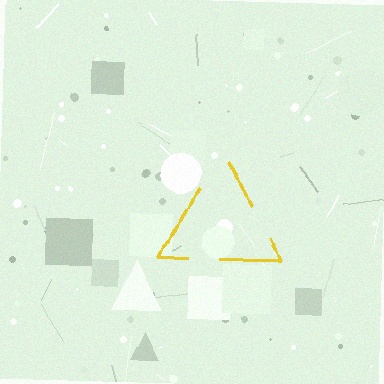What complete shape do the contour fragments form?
The contour fragments form a triangle.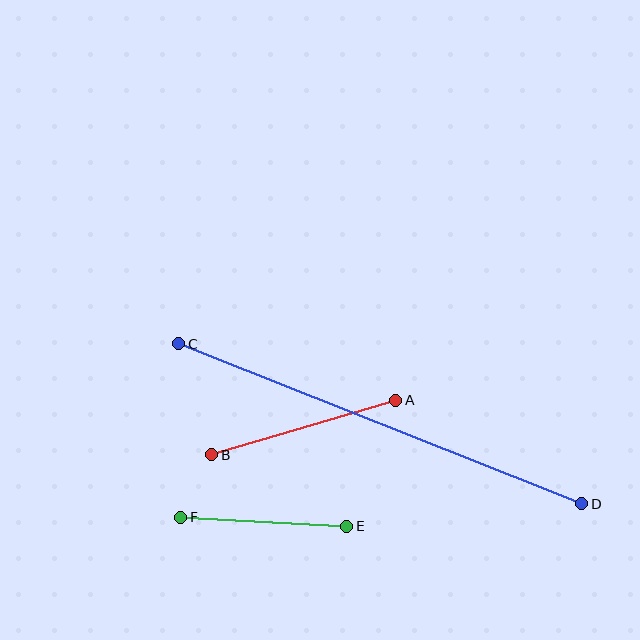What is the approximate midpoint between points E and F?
The midpoint is at approximately (264, 522) pixels.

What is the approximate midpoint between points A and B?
The midpoint is at approximately (304, 427) pixels.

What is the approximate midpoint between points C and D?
The midpoint is at approximately (380, 424) pixels.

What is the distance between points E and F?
The distance is approximately 166 pixels.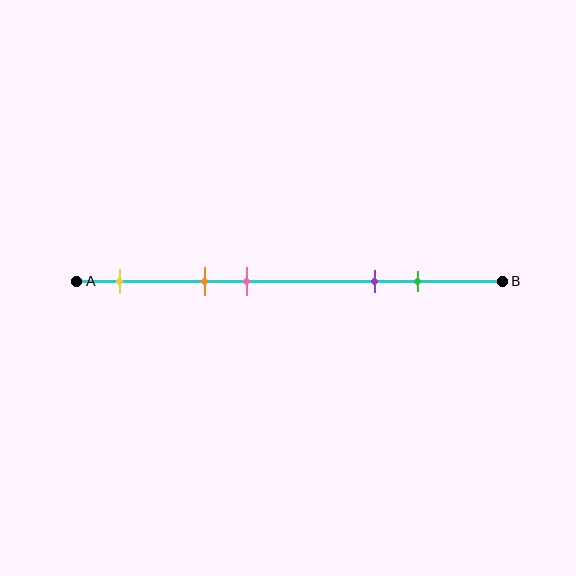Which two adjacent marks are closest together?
The orange and pink marks are the closest adjacent pair.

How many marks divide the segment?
There are 5 marks dividing the segment.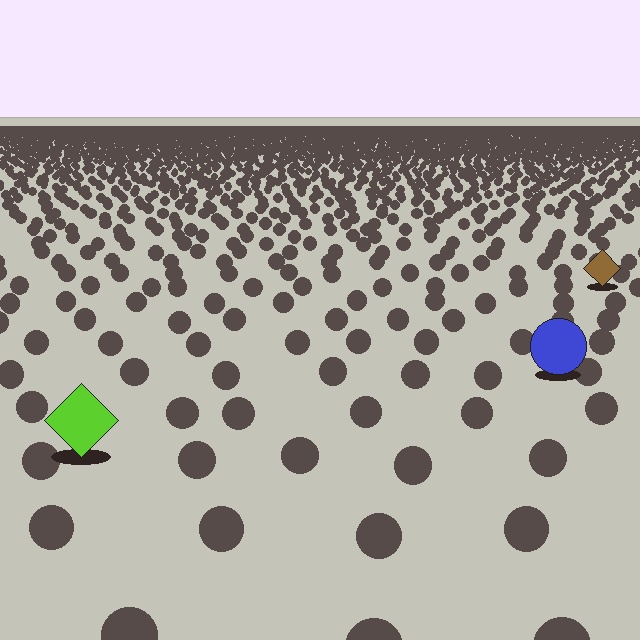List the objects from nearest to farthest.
From nearest to farthest: the lime diamond, the blue circle, the brown diamond.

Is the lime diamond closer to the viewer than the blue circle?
Yes. The lime diamond is closer — you can tell from the texture gradient: the ground texture is coarser near it.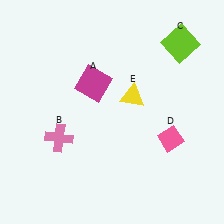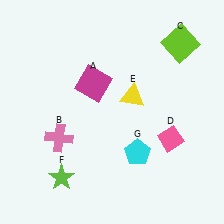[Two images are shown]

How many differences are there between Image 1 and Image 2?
There are 2 differences between the two images.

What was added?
A lime star (F), a cyan pentagon (G) were added in Image 2.